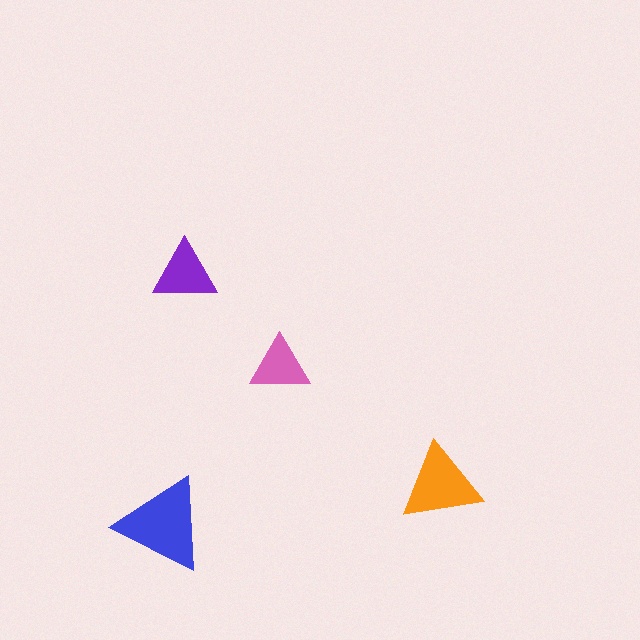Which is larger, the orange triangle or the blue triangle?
The blue one.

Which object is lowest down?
The blue triangle is bottommost.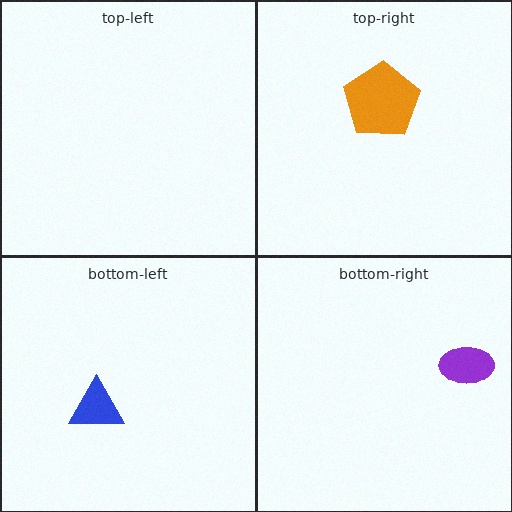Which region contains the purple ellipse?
The bottom-right region.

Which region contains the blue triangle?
The bottom-left region.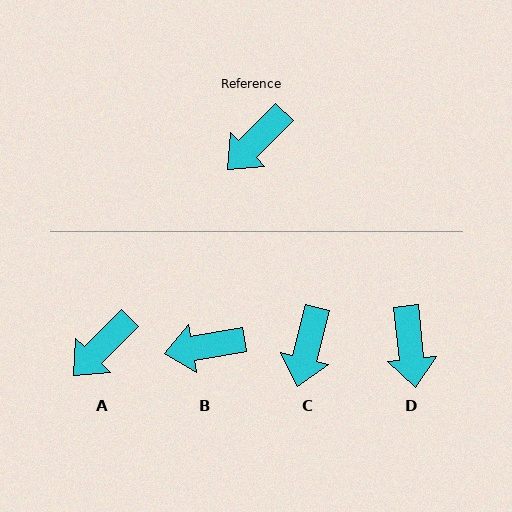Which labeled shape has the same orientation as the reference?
A.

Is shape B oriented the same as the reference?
No, it is off by about 36 degrees.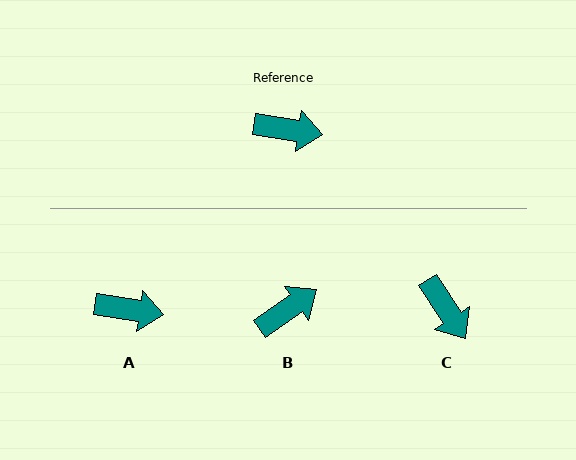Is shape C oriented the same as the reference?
No, it is off by about 48 degrees.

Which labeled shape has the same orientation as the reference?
A.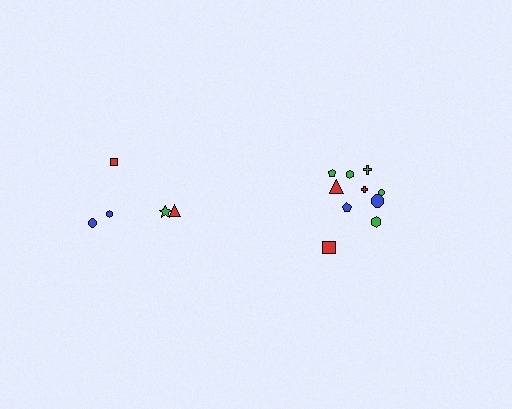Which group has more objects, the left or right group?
The right group.